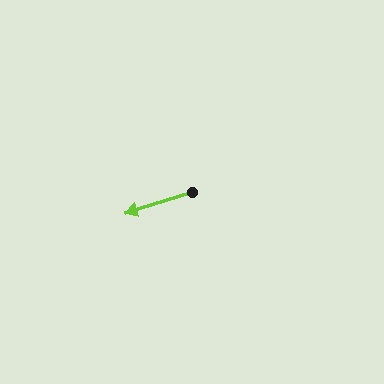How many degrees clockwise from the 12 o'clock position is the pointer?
Approximately 252 degrees.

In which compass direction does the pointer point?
West.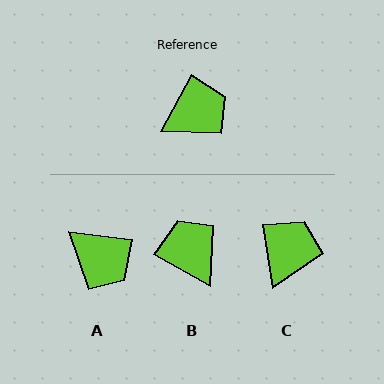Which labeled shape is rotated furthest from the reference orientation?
B, about 89 degrees away.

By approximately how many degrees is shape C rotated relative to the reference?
Approximately 37 degrees counter-clockwise.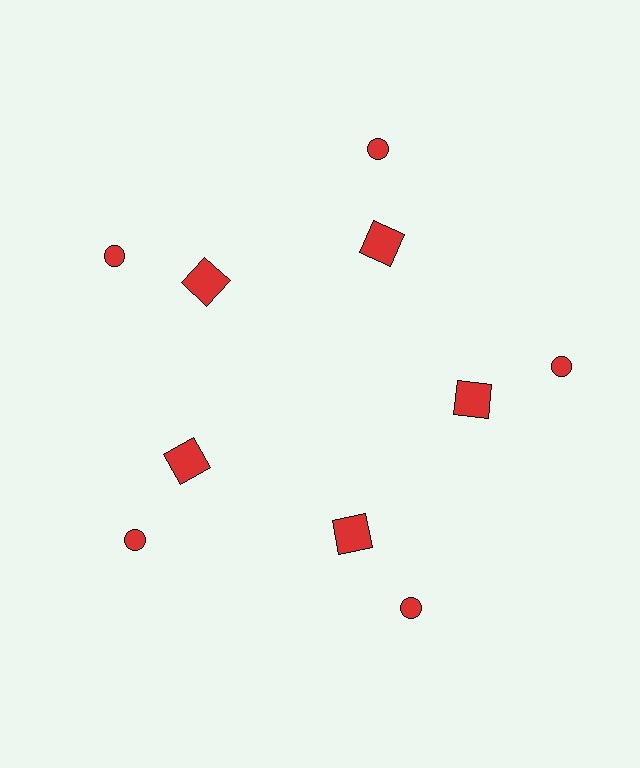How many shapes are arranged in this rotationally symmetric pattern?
There are 10 shapes, arranged in 5 groups of 2.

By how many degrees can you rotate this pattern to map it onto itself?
The pattern maps onto itself every 72 degrees of rotation.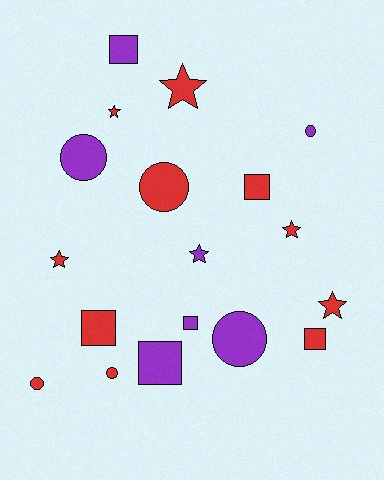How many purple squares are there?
There are 3 purple squares.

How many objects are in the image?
There are 18 objects.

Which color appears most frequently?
Red, with 11 objects.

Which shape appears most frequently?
Square, with 6 objects.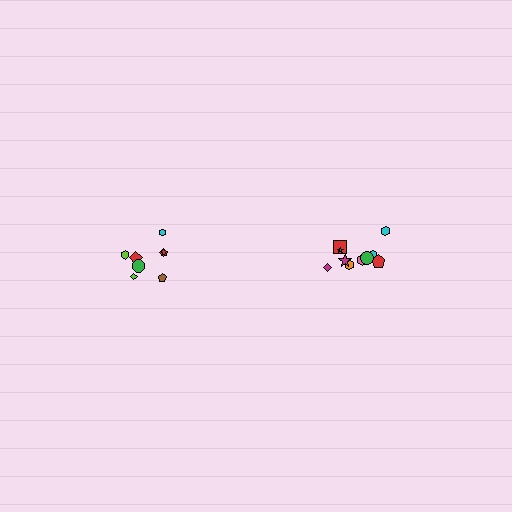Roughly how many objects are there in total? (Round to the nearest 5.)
Roughly 20 objects in total.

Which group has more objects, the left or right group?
The right group.